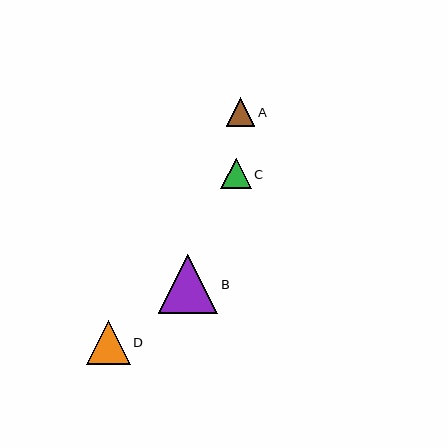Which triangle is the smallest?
Triangle A is the smallest with a size of approximately 29 pixels.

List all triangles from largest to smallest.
From largest to smallest: B, D, C, A.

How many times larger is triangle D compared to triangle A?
Triangle D is approximately 1.5 times the size of triangle A.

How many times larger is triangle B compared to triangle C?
Triangle B is approximately 2.0 times the size of triangle C.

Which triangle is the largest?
Triangle B is the largest with a size of approximately 60 pixels.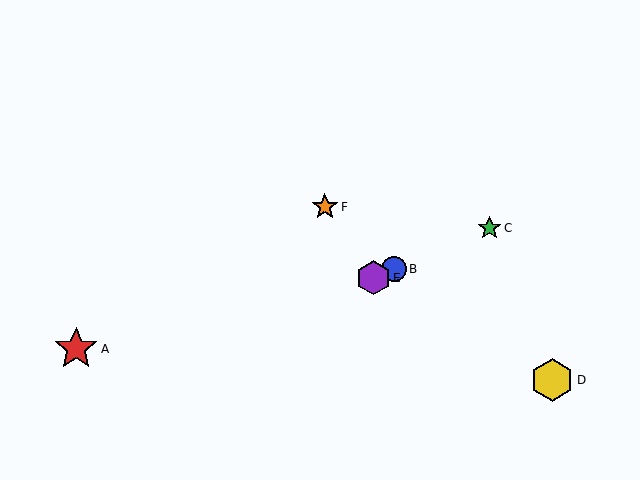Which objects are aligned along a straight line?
Objects B, C, E are aligned along a straight line.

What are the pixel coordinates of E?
Object E is at (373, 278).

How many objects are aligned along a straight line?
3 objects (B, C, E) are aligned along a straight line.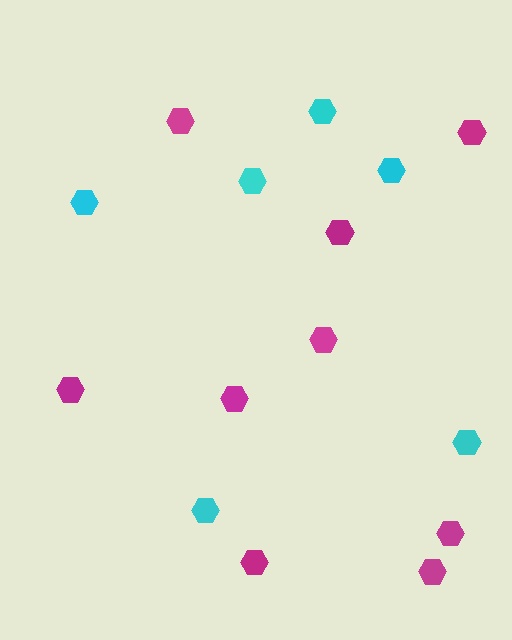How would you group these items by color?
There are 2 groups: one group of cyan hexagons (6) and one group of magenta hexagons (9).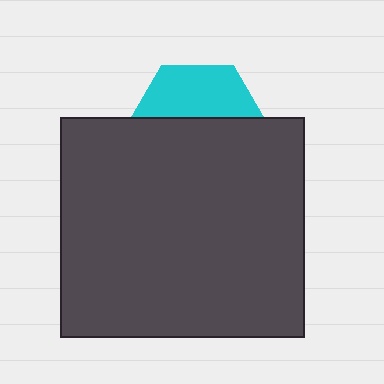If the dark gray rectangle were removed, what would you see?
You would see the complete cyan hexagon.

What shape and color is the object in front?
The object in front is a dark gray rectangle.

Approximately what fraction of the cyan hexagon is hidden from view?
Roughly 61% of the cyan hexagon is hidden behind the dark gray rectangle.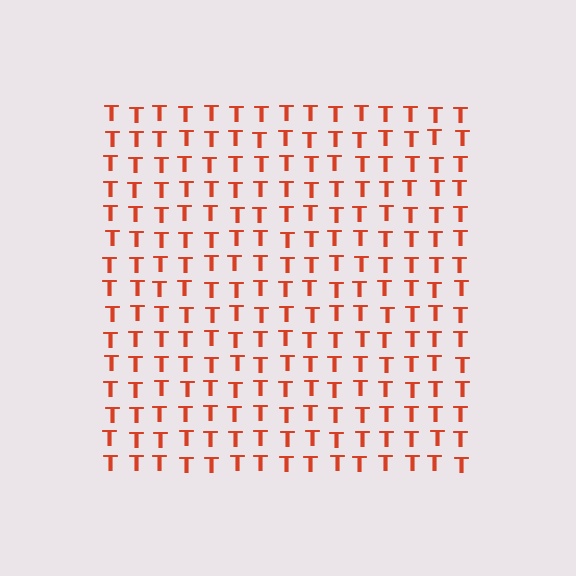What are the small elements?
The small elements are letter T's.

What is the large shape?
The large shape is a square.